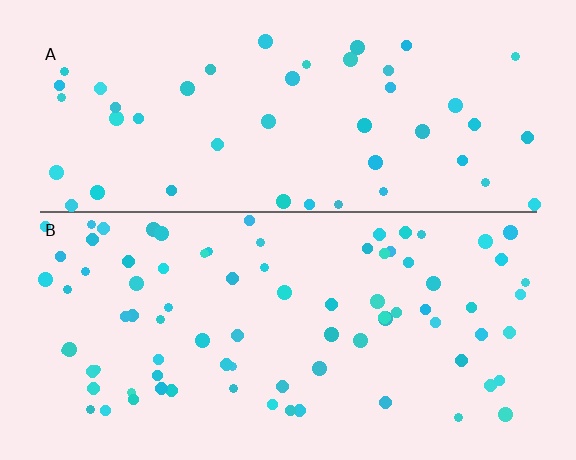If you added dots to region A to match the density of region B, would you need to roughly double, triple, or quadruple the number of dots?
Approximately double.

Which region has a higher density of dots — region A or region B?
B (the bottom).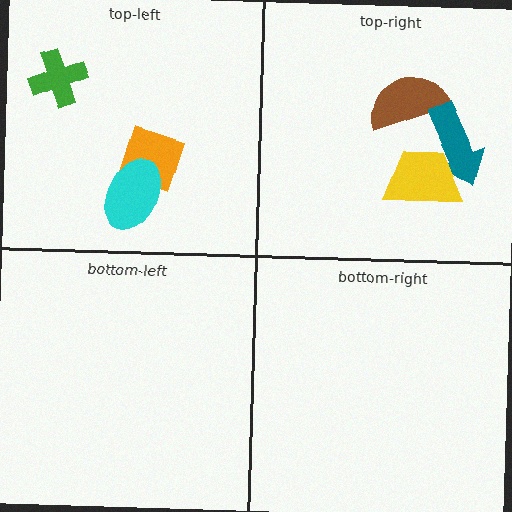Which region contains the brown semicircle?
The top-right region.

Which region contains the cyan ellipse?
The top-left region.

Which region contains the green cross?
The top-left region.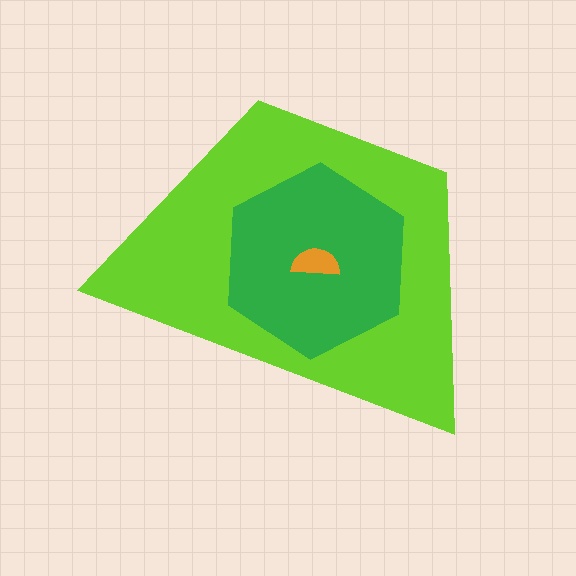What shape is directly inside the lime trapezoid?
The green hexagon.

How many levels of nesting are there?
3.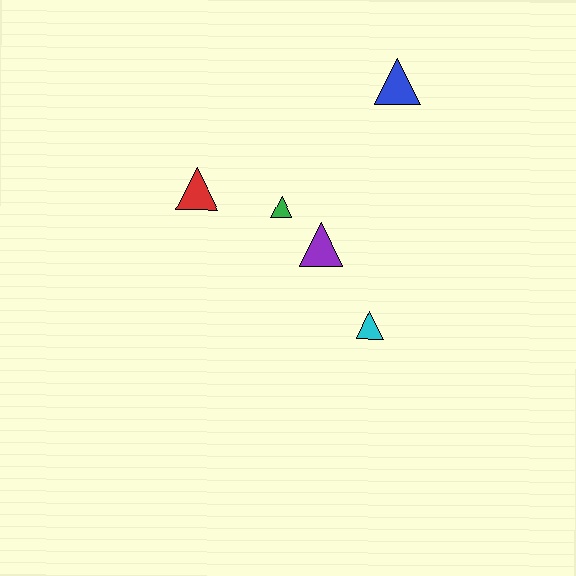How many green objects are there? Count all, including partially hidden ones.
There is 1 green object.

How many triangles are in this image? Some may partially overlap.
There are 5 triangles.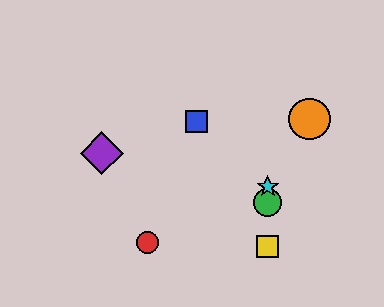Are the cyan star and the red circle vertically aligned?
No, the cyan star is at x≈268 and the red circle is at x≈147.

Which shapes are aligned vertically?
The green circle, the yellow square, the cyan star are aligned vertically.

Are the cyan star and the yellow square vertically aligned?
Yes, both are at x≈268.